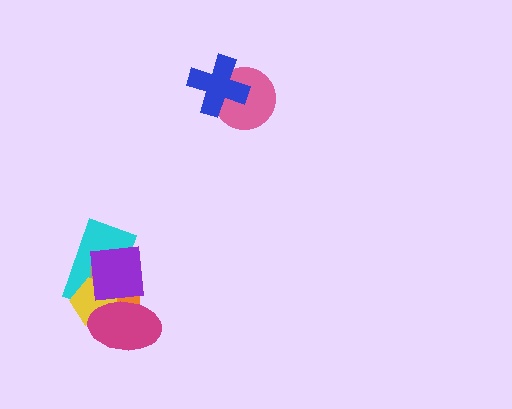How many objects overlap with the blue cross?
1 object overlaps with the blue cross.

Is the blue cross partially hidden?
No, no other shape covers it.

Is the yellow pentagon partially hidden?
Yes, it is partially covered by another shape.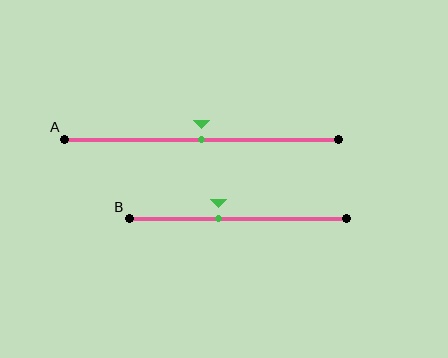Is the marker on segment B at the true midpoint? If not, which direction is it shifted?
No, the marker on segment B is shifted to the left by about 9% of the segment length.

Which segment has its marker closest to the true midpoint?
Segment A has its marker closest to the true midpoint.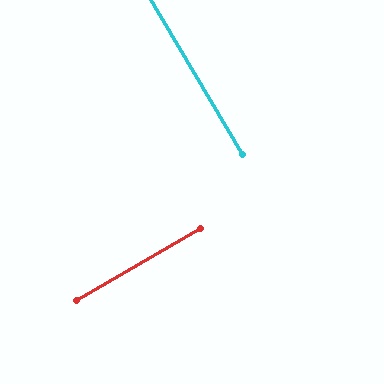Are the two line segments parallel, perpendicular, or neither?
Perpendicular — they meet at approximately 90°.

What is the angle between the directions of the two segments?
Approximately 90 degrees.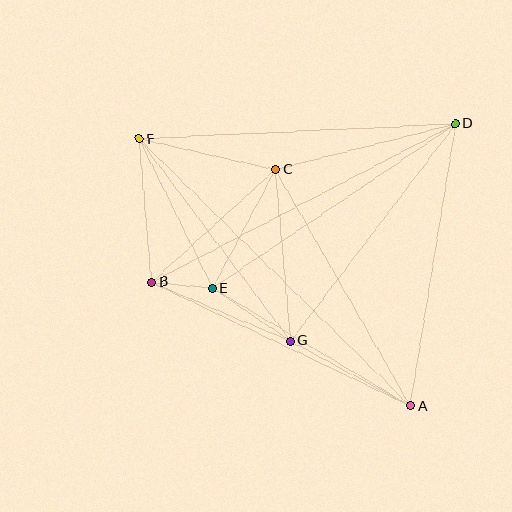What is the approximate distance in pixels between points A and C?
The distance between A and C is approximately 272 pixels.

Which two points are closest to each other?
Points B and E are closest to each other.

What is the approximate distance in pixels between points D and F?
The distance between D and F is approximately 317 pixels.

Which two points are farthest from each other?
Points A and F are farthest from each other.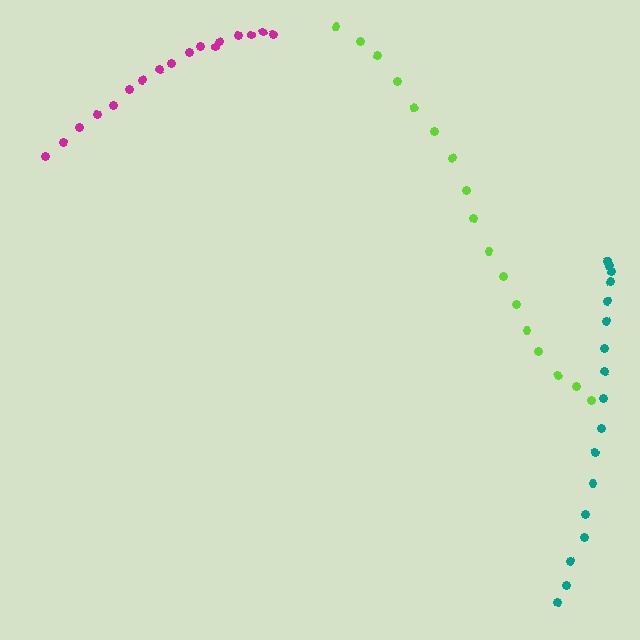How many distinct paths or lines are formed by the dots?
There are 3 distinct paths.